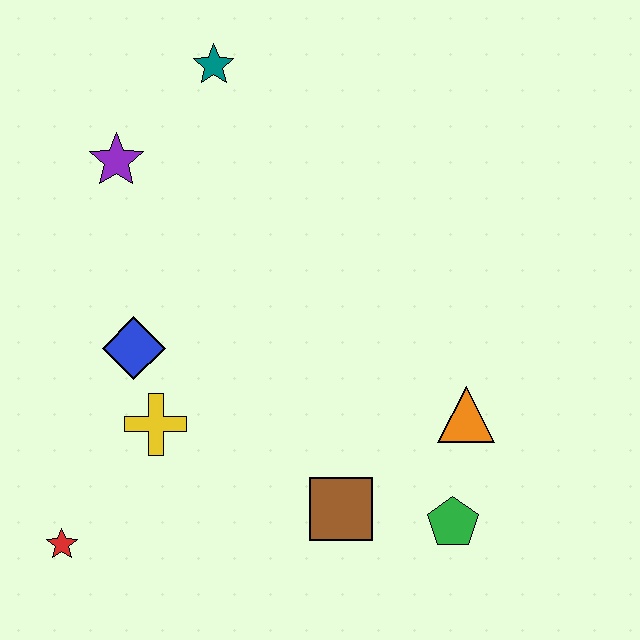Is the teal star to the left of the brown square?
Yes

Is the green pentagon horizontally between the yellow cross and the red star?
No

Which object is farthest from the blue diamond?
The green pentagon is farthest from the blue diamond.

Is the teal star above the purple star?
Yes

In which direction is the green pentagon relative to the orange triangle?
The green pentagon is below the orange triangle.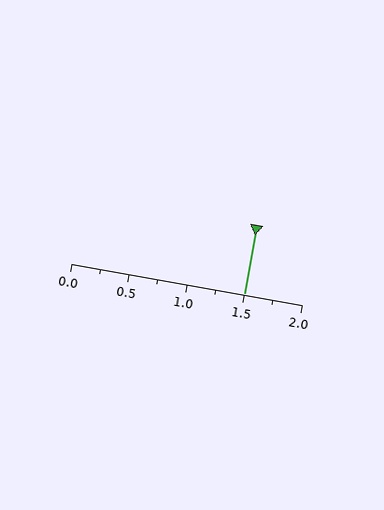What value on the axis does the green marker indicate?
The marker indicates approximately 1.5.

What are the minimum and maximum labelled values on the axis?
The axis runs from 0.0 to 2.0.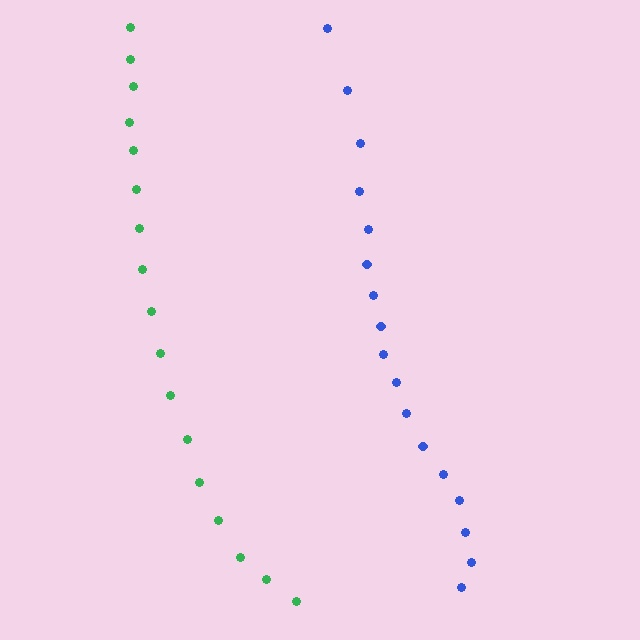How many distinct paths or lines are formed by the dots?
There are 2 distinct paths.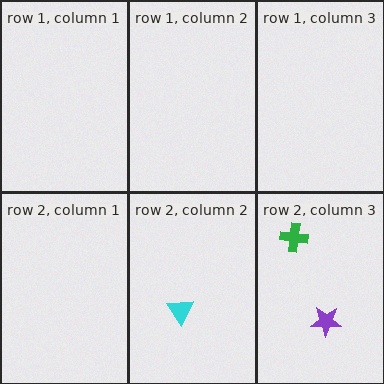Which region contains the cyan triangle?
The row 2, column 2 region.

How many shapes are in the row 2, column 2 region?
1.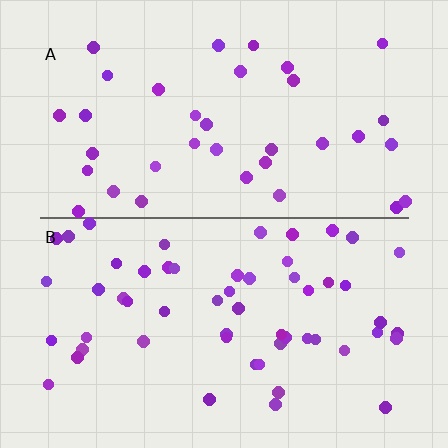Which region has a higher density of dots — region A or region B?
B (the bottom).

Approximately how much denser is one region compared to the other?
Approximately 1.6× — region B over region A.